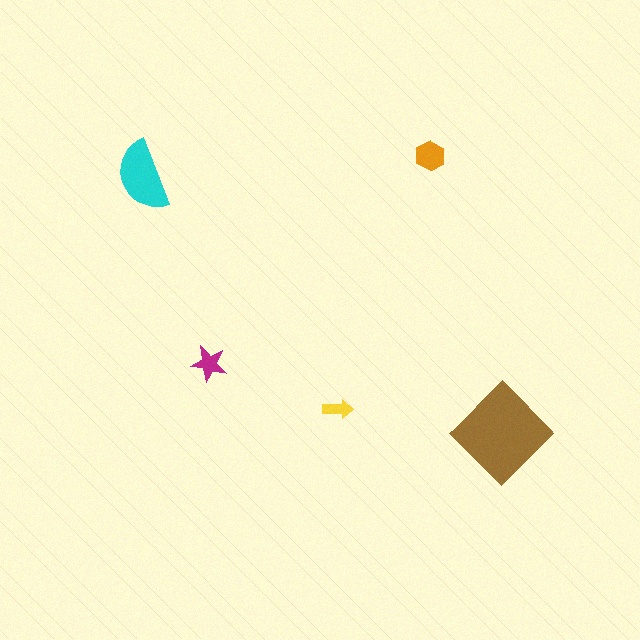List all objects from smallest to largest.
The yellow arrow, the magenta star, the orange hexagon, the cyan semicircle, the brown diamond.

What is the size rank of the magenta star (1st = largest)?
4th.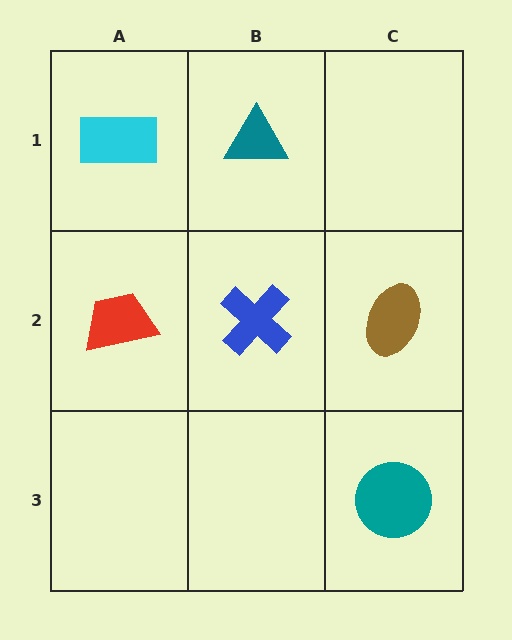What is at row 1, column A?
A cyan rectangle.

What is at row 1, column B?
A teal triangle.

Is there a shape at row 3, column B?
No, that cell is empty.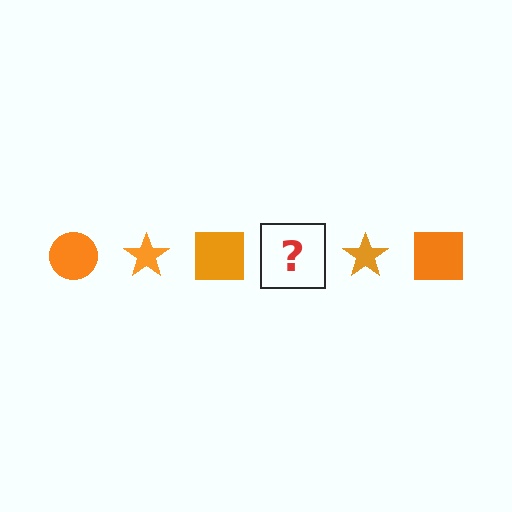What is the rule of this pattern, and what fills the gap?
The rule is that the pattern cycles through circle, star, square shapes in orange. The gap should be filled with an orange circle.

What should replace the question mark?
The question mark should be replaced with an orange circle.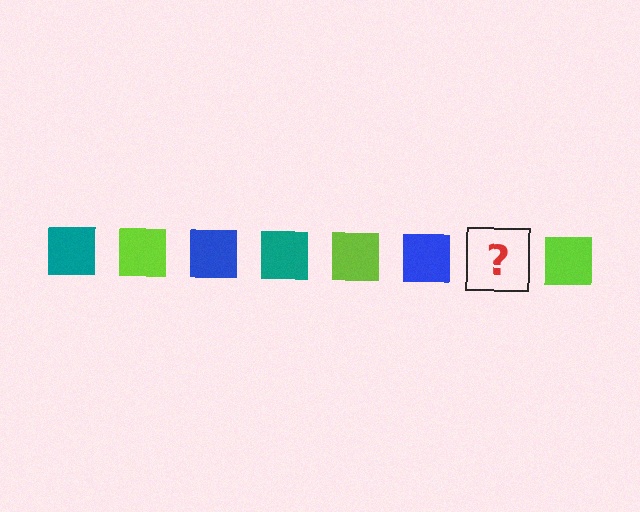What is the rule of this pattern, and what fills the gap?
The rule is that the pattern cycles through teal, lime, blue squares. The gap should be filled with a teal square.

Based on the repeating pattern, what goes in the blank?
The blank should be a teal square.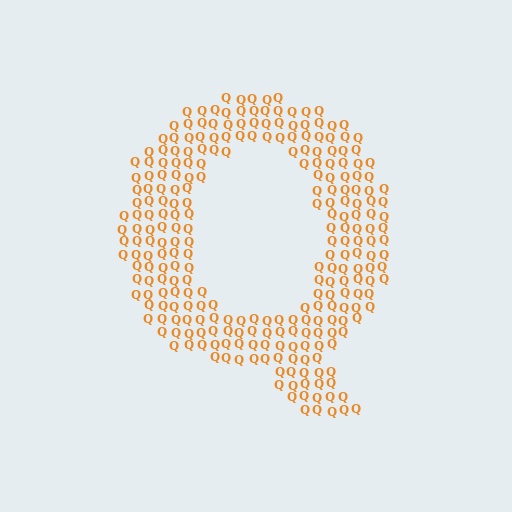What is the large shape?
The large shape is the letter Q.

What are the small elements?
The small elements are letter Q's.